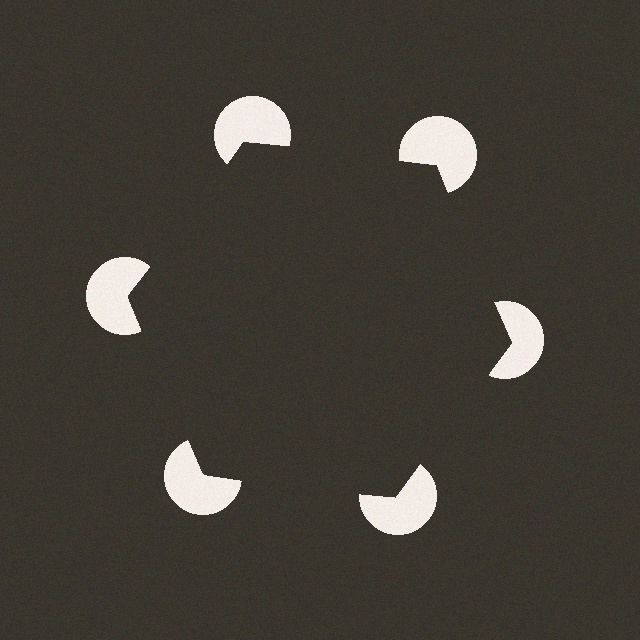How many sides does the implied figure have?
6 sides.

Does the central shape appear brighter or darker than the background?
It typically appears slightly darker than the background, even though no actual brightness change is drawn.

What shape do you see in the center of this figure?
An illusory hexagon — its edges are inferred from the aligned wedge cuts in the pac-man discs, not physically drawn.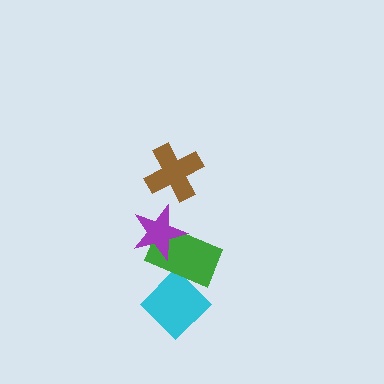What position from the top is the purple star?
The purple star is 2nd from the top.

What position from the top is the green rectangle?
The green rectangle is 3rd from the top.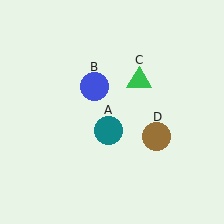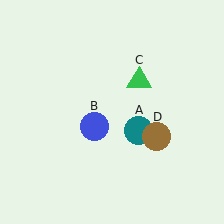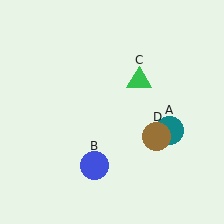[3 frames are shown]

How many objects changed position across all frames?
2 objects changed position: teal circle (object A), blue circle (object B).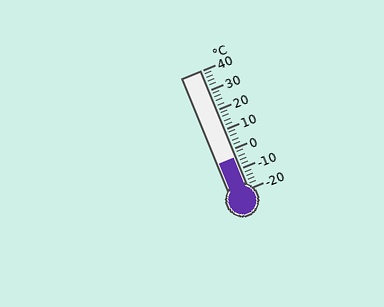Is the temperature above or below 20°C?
The temperature is below 20°C.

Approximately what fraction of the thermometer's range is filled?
The thermometer is filled to approximately 25% of its range.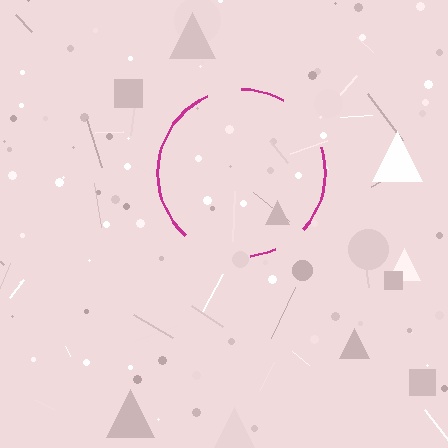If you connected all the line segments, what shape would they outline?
They would outline a circle.